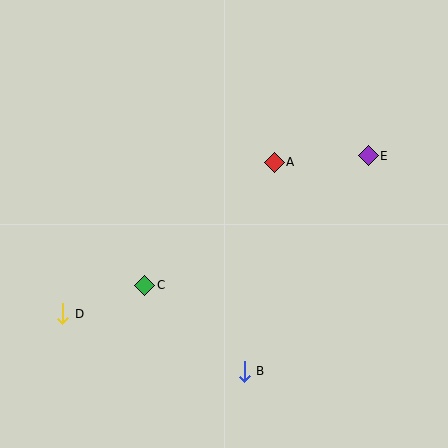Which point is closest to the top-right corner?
Point E is closest to the top-right corner.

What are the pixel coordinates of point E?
Point E is at (368, 156).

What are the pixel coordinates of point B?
Point B is at (244, 371).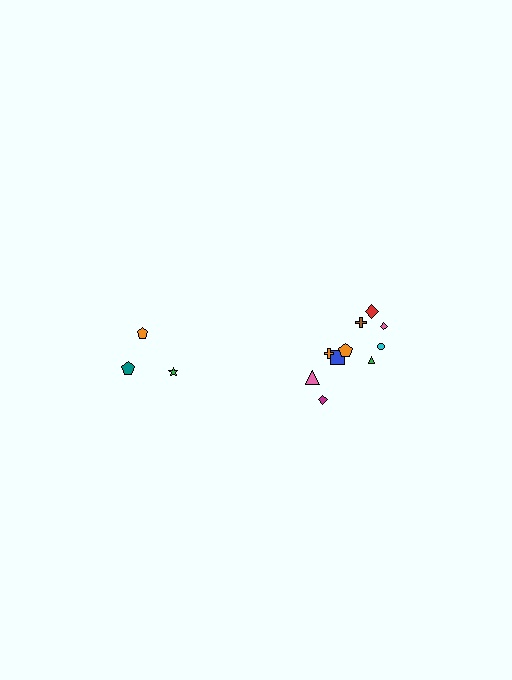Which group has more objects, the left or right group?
The right group.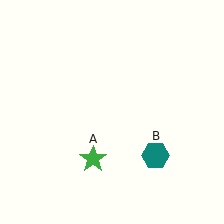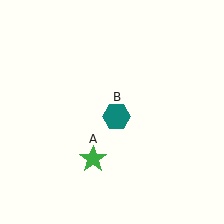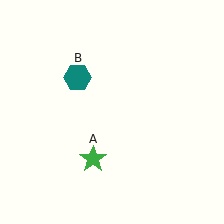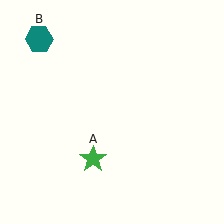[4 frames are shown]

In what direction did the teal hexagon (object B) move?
The teal hexagon (object B) moved up and to the left.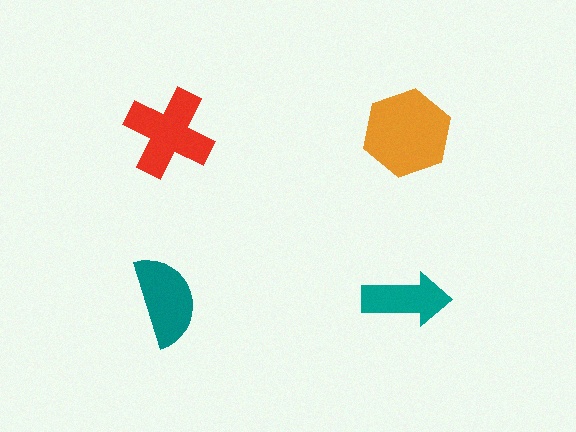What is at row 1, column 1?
A red cross.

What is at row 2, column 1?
A teal semicircle.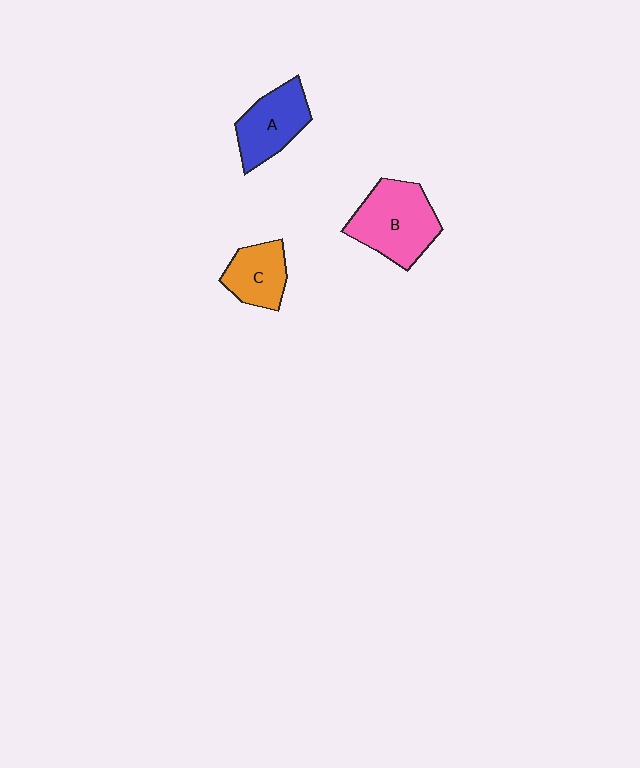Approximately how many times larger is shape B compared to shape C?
Approximately 1.6 times.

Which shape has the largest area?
Shape B (pink).